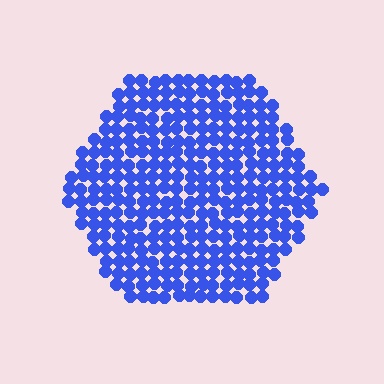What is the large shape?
The large shape is a hexagon.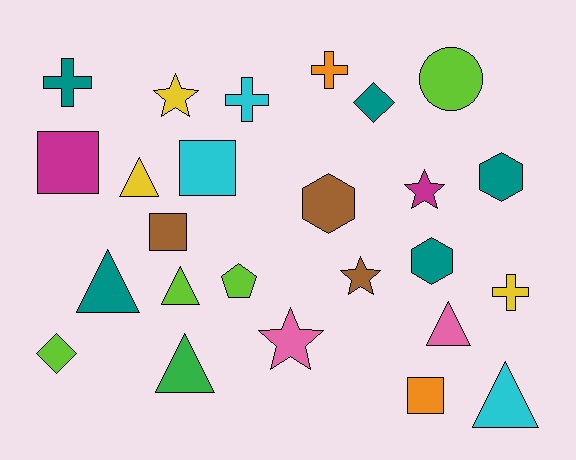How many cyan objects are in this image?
There are 3 cyan objects.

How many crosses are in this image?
There are 4 crosses.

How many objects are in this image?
There are 25 objects.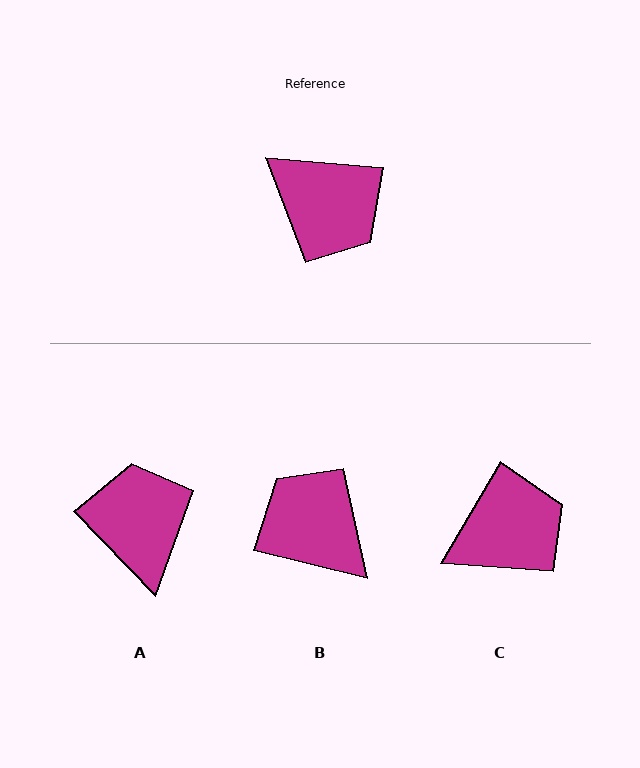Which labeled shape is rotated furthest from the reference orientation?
B, about 171 degrees away.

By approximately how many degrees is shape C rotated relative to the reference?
Approximately 65 degrees counter-clockwise.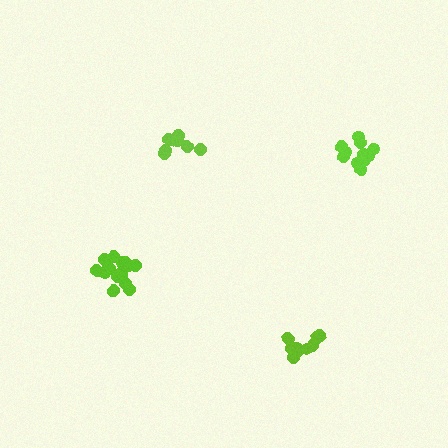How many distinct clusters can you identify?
There are 4 distinct clusters.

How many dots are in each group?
Group 1: 10 dots, Group 2: 12 dots, Group 3: 10 dots, Group 4: 15 dots (47 total).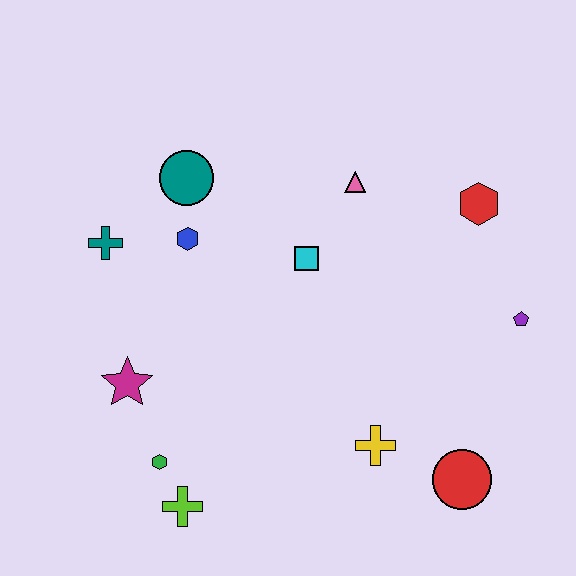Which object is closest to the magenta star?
The green hexagon is closest to the magenta star.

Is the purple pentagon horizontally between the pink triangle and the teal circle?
No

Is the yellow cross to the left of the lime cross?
No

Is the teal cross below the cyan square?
No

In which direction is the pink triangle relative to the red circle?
The pink triangle is above the red circle.